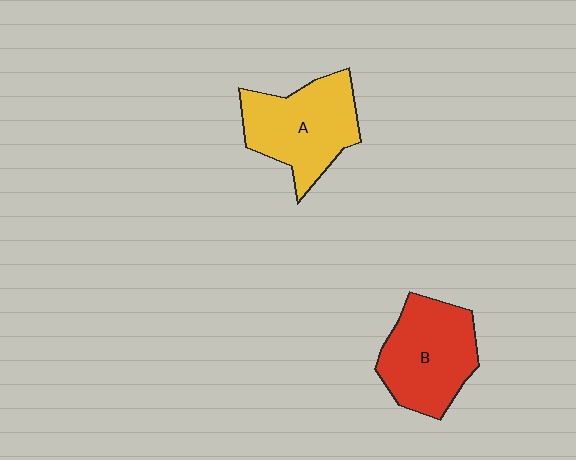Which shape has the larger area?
Shape A (yellow).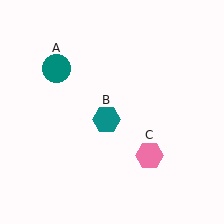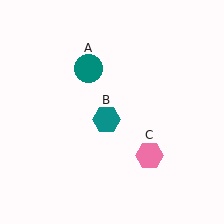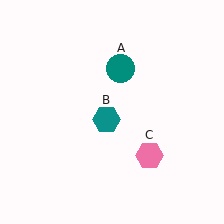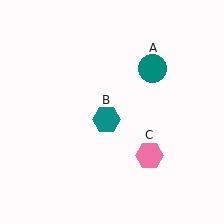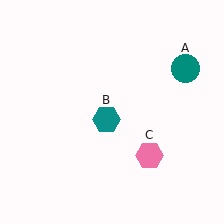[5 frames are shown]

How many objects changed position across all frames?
1 object changed position: teal circle (object A).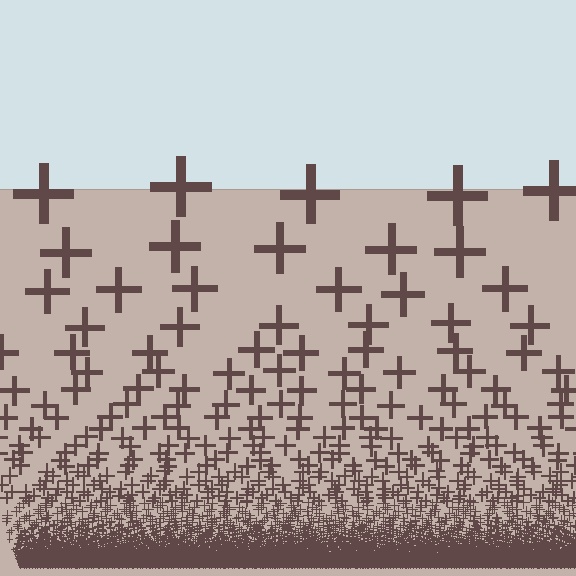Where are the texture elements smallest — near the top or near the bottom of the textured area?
Near the bottom.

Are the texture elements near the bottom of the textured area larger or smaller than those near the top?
Smaller. The gradient is inverted — elements near the bottom are smaller and denser.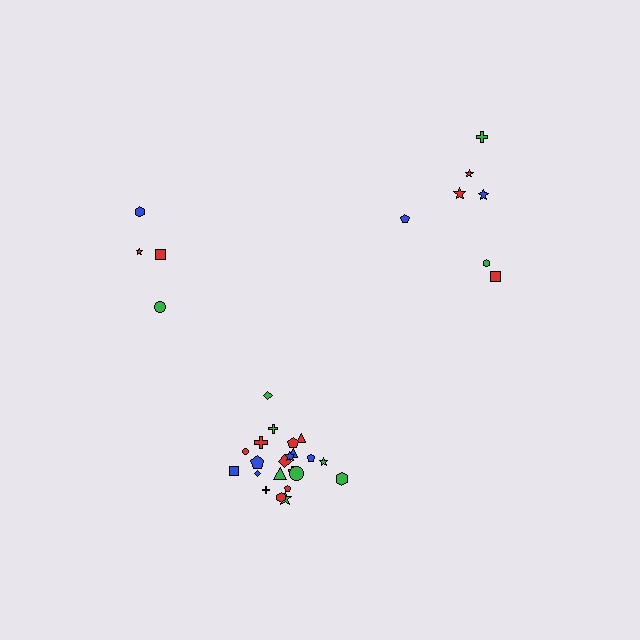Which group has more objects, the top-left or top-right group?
The top-right group.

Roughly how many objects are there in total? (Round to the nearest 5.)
Roughly 35 objects in total.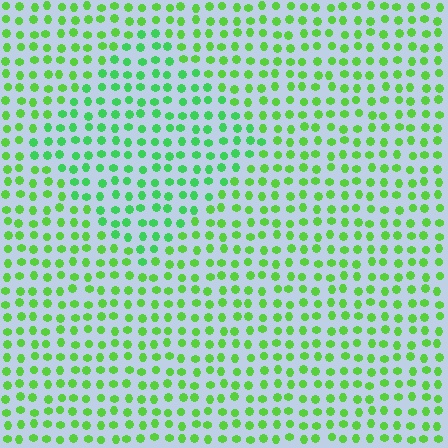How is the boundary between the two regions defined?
The boundary is defined purely by a slight shift in hue (about 23 degrees). Spacing, size, and orientation are identical on both sides.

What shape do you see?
I see a diamond.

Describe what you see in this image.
The image is filled with small lime elements in a uniform arrangement. A diamond-shaped region is visible where the elements are tinted to a slightly different hue, forming a subtle color boundary.